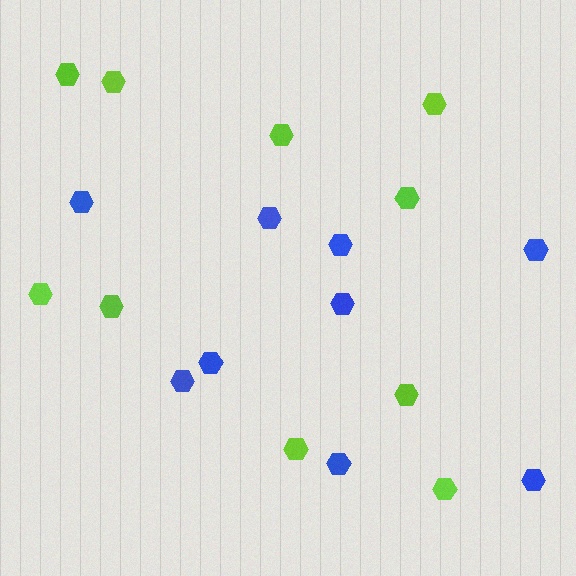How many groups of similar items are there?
There are 2 groups: one group of lime hexagons (10) and one group of blue hexagons (9).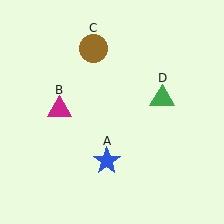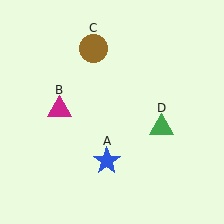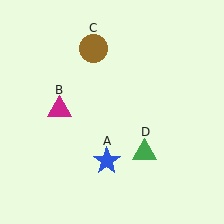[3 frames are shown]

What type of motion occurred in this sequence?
The green triangle (object D) rotated clockwise around the center of the scene.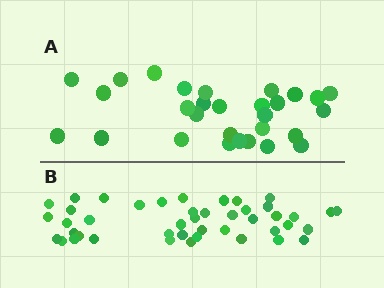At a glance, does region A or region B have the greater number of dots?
Region B (the bottom region) has more dots.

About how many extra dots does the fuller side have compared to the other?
Region B has approximately 15 more dots than region A.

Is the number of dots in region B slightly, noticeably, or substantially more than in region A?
Region B has substantially more. The ratio is roughly 1.5 to 1.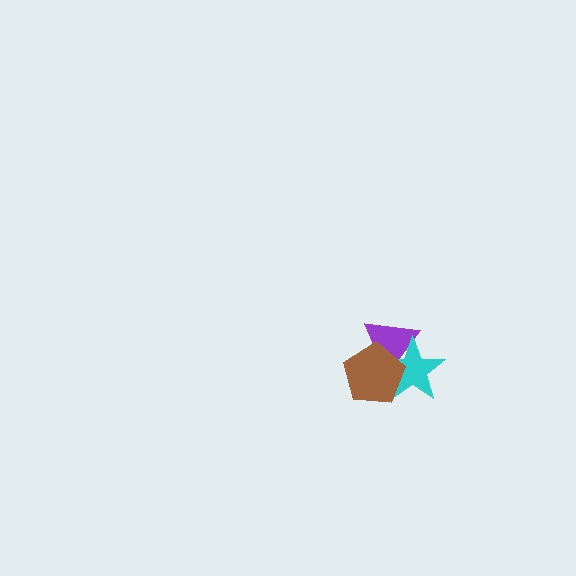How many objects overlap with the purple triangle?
2 objects overlap with the purple triangle.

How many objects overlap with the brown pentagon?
2 objects overlap with the brown pentagon.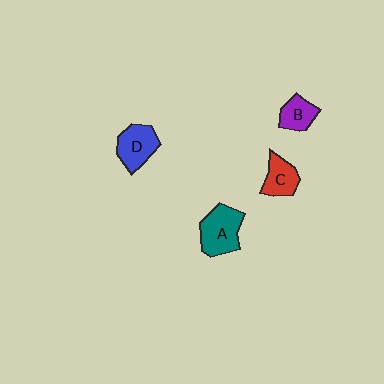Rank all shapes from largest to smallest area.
From largest to smallest: A (teal), D (blue), C (red), B (purple).